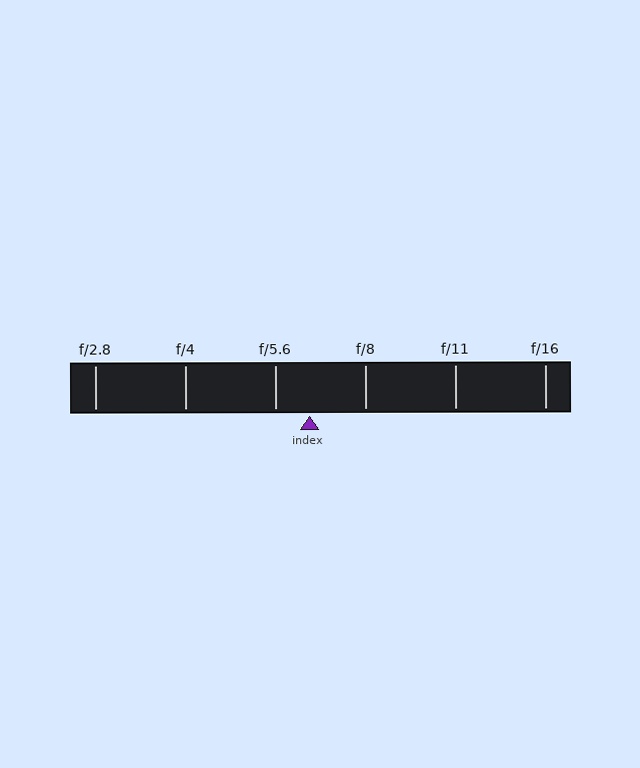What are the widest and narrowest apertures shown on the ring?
The widest aperture shown is f/2.8 and the narrowest is f/16.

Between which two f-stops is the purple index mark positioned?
The index mark is between f/5.6 and f/8.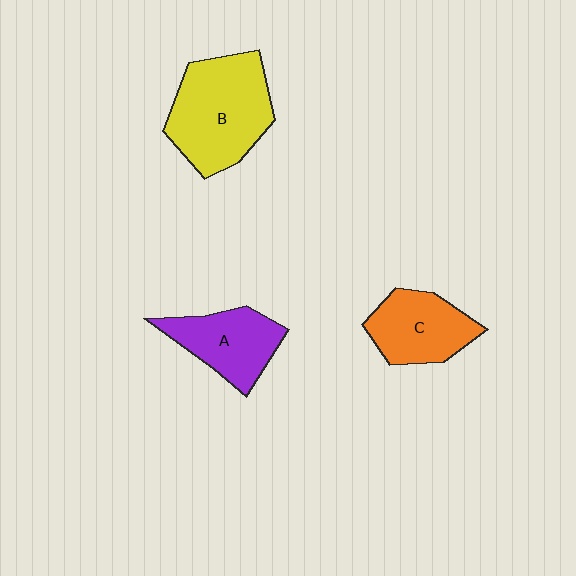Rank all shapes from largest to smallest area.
From largest to smallest: B (yellow), C (orange), A (purple).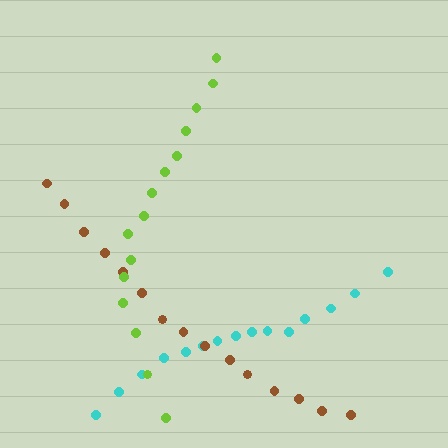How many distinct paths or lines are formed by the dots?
There are 3 distinct paths.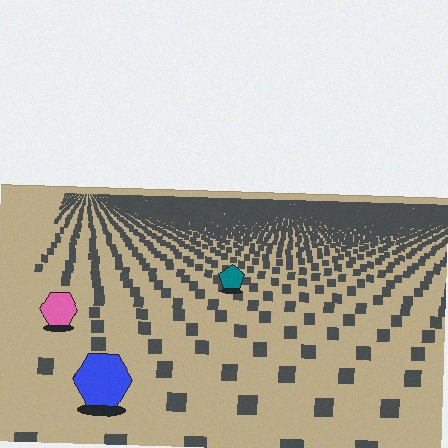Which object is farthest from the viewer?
The teal pentagon is farthest from the viewer. It appears smaller and the ground texture around it is denser.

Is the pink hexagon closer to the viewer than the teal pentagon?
Yes. The pink hexagon is closer — you can tell from the texture gradient: the ground texture is coarser near it.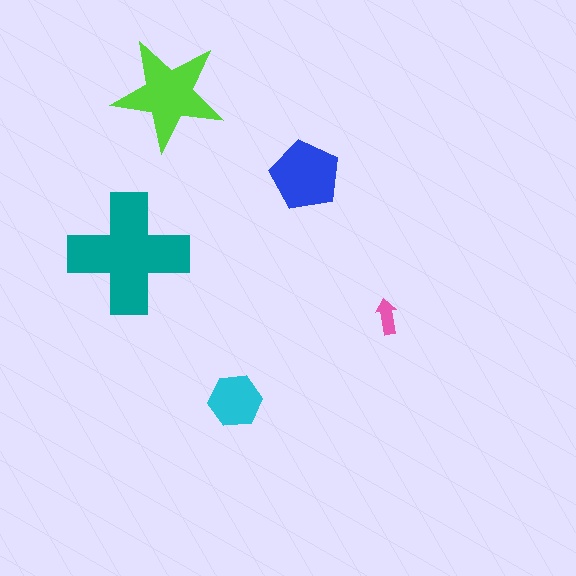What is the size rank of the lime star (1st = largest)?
2nd.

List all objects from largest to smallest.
The teal cross, the lime star, the blue pentagon, the cyan hexagon, the pink arrow.